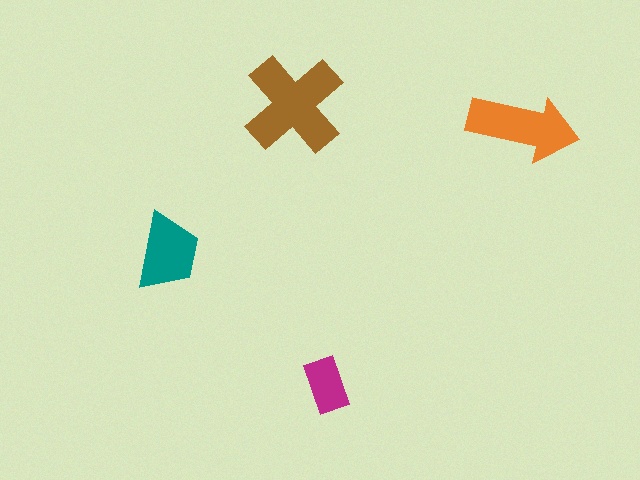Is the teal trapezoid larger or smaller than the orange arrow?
Smaller.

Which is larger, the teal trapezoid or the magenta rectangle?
The teal trapezoid.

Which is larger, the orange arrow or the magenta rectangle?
The orange arrow.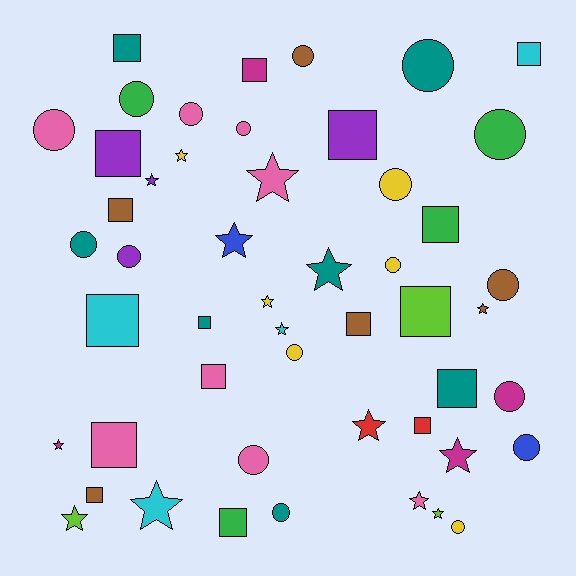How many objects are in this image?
There are 50 objects.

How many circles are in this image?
There are 18 circles.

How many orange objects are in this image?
There are no orange objects.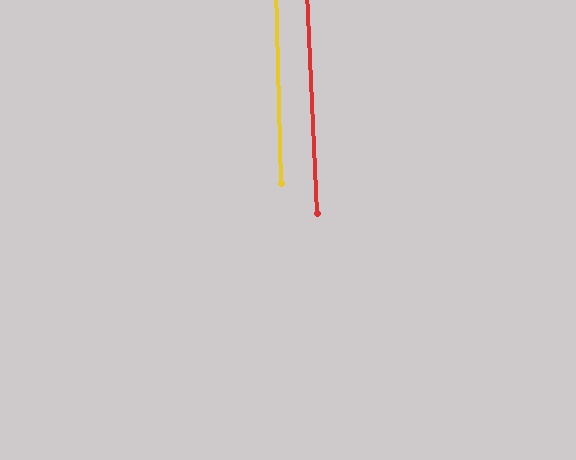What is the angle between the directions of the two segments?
Approximately 1 degree.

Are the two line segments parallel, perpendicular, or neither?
Parallel — their directions differ by only 1.1°.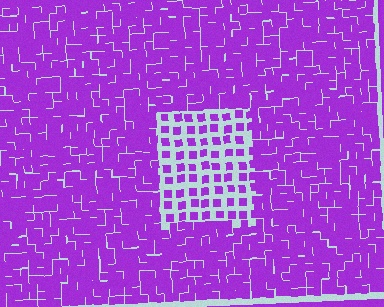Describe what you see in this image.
The image contains small purple elements arranged at two different densities. A rectangle-shaped region is visible where the elements are less densely packed than the surrounding area.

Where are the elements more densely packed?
The elements are more densely packed outside the rectangle boundary.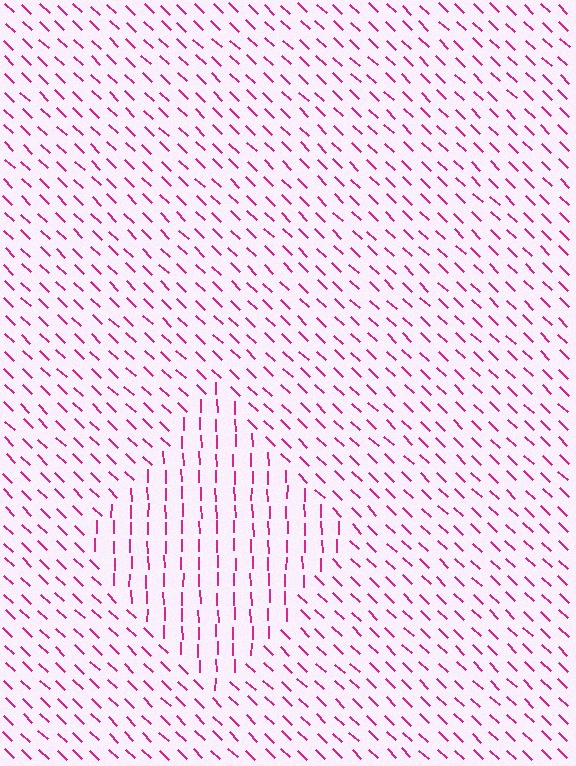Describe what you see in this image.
The image is filled with small magenta line segments. A diamond region in the image has lines oriented differently from the surrounding lines, creating a visible texture boundary.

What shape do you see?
I see a diamond.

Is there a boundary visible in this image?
Yes, there is a texture boundary formed by a change in line orientation.